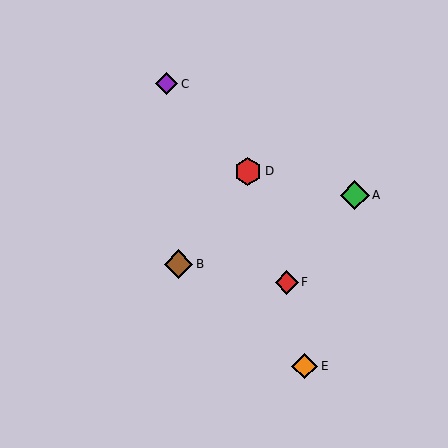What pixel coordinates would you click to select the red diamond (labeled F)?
Click at (287, 282) to select the red diamond F.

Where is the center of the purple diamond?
The center of the purple diamond is at (166, 84).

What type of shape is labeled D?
Shape D is a red hexagon.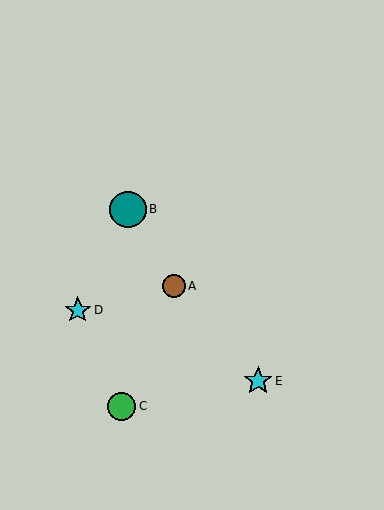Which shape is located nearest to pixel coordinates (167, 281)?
The brown circle (labeled A) at (174, 286) is nearest to that location.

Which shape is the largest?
The teal circle (labeled B) is the largest.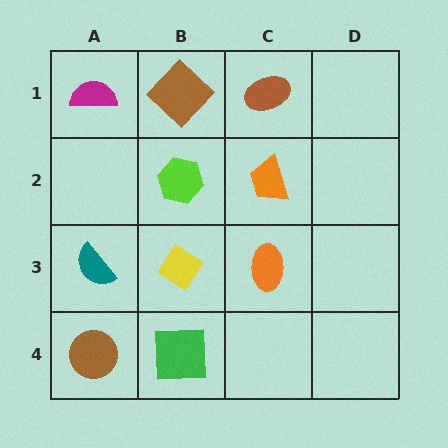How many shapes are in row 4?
2 shapes.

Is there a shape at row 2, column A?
No, that cell is empty.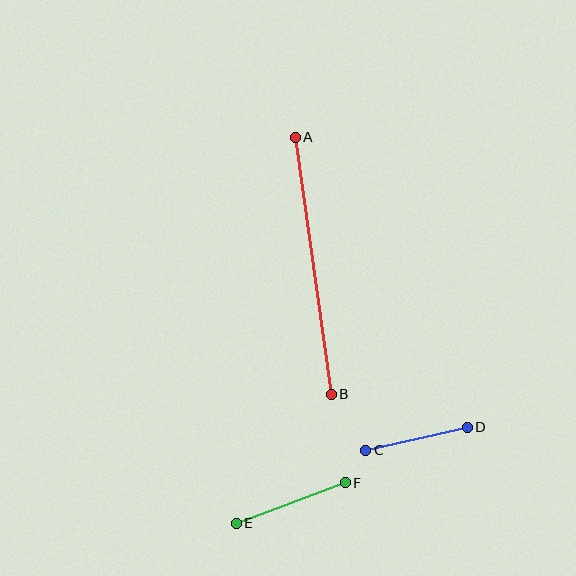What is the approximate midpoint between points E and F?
The midpoint is at approximately (291, 503) pixels.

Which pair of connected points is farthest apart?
Points A and B are farthest apart.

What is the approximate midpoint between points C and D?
The midpoint is at approximately (417, 439) pixels.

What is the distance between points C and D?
The distance is approximately 104 pixels.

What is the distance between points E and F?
The distance is approximately 116 pixels.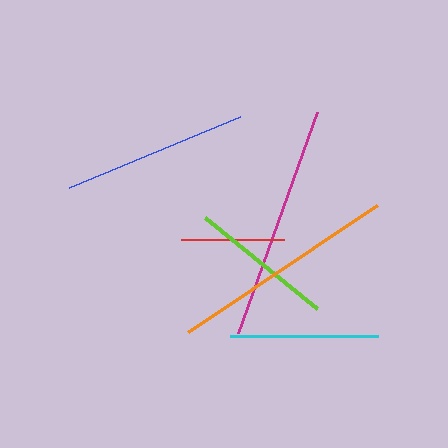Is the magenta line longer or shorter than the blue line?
The magenta line is longer than the blue line.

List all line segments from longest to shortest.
From longest to shortest: magenta, orange, blue, cyan, lime, red.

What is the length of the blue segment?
The blue segment is approximately 185 pixels long.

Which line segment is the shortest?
The red line is the shortest at approximately 103 pixels.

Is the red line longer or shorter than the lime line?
The lime line is longer than the red line.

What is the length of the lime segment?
The lime segment is approximately 145 pixels long.